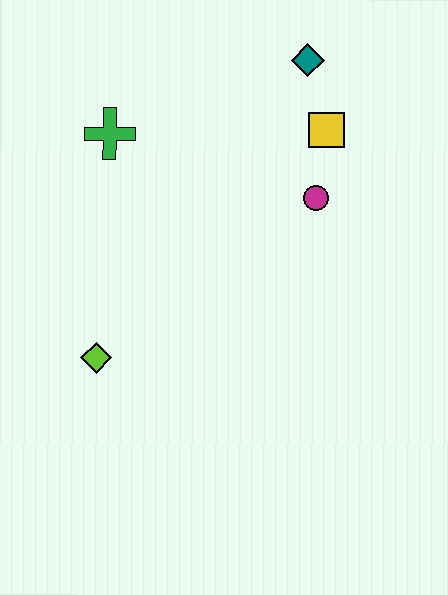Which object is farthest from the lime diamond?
The teal diamond is farthest from the lime diamond.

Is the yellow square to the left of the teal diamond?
No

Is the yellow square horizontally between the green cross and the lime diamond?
No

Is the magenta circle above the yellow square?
No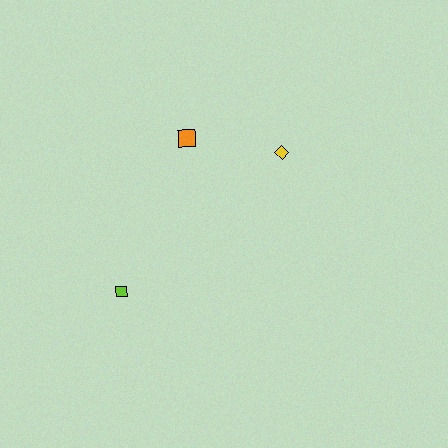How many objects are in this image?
There are 3 objects.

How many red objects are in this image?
There are no red objects.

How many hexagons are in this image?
There are no hexagons.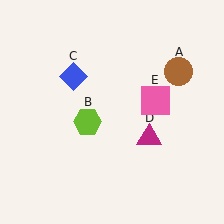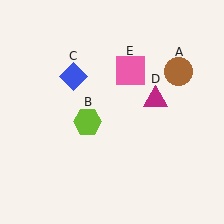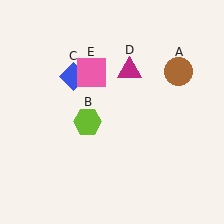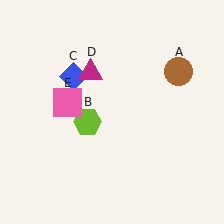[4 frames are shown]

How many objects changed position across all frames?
2 objects changed position: magenta triangle (object D), pink square (object E).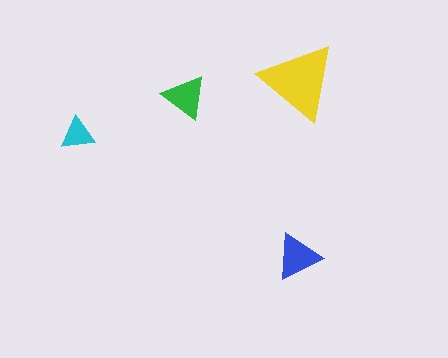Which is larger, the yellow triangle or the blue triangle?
The yellow one.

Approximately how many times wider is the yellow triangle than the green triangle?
About 1.5 times wider.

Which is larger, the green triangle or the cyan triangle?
The green one.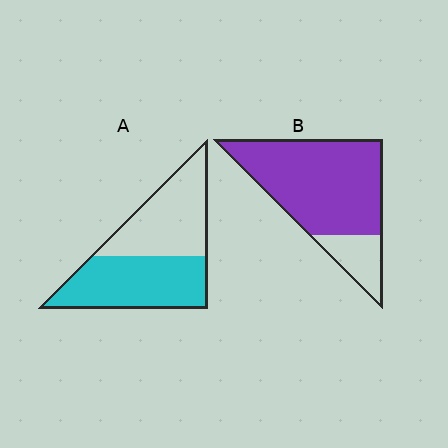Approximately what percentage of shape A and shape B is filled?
A is approximately 55% and B is approximately 80%.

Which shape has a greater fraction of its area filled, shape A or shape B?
Shape B.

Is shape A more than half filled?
Roughly half.